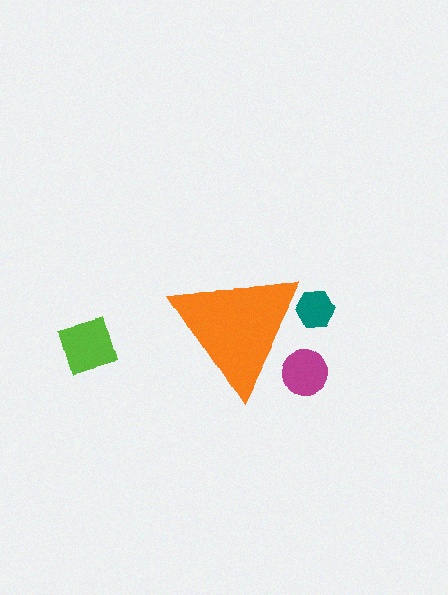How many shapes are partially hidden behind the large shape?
2 shapes are partially hidden.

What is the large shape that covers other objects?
An orange triangle.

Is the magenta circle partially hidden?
Yes, the magenta circle is partially hidden behind the orange triangle.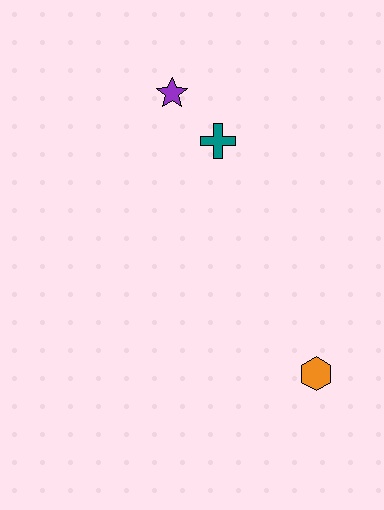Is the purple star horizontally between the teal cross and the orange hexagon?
No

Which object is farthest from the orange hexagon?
The purple star is farthest from the orange hexagon.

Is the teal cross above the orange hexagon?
Yes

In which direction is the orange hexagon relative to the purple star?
The orange hexagon is below the purple star.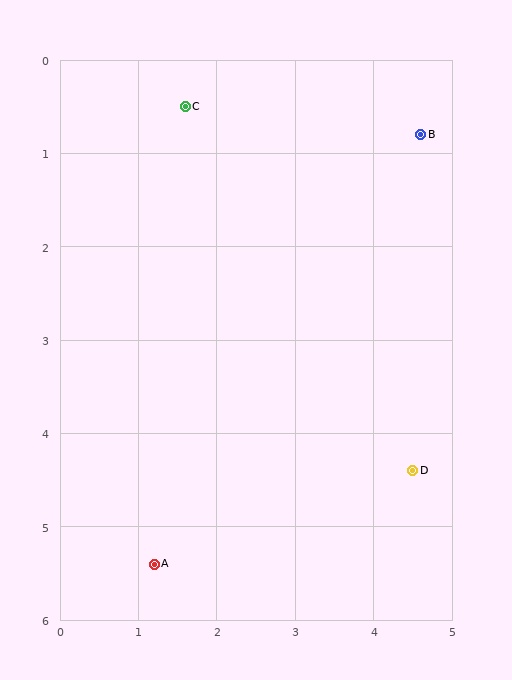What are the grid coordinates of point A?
Point A is at approximately (1.2, 5.4).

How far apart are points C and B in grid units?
Points C and B are about 3.0 grid units apart.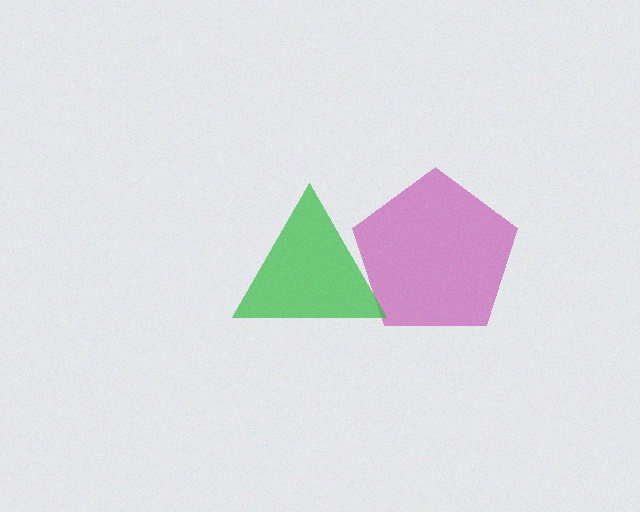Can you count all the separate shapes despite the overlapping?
Yes, there are 2 separate shapes.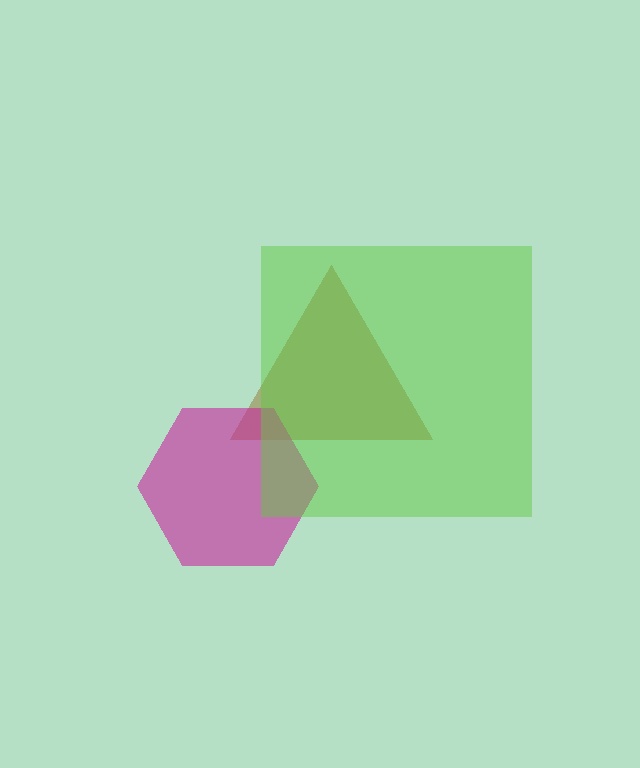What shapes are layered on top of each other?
The layered shapes are: a brown triangle, a magenta hexagon, a lime square.